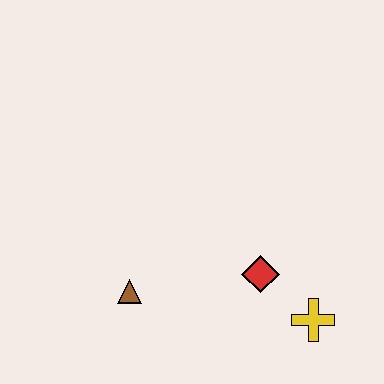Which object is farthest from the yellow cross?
The brown triangle is farthest from the yellow cross.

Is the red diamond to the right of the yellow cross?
No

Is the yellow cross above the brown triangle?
No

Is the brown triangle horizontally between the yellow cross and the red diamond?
No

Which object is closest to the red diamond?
The yellow cross is closest to the red diamond.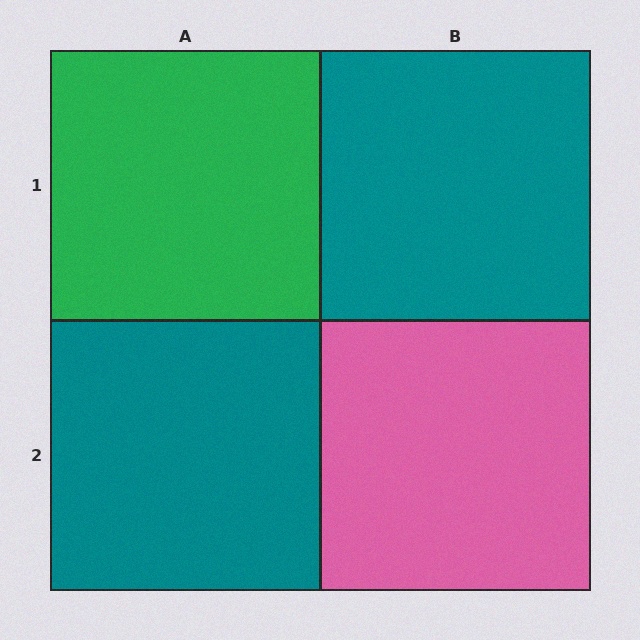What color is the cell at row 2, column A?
Teal.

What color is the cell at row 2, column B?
Pink.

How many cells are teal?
2 cells are teal.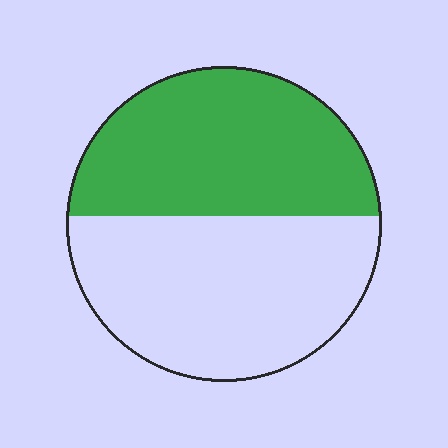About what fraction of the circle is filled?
About one half (1/2).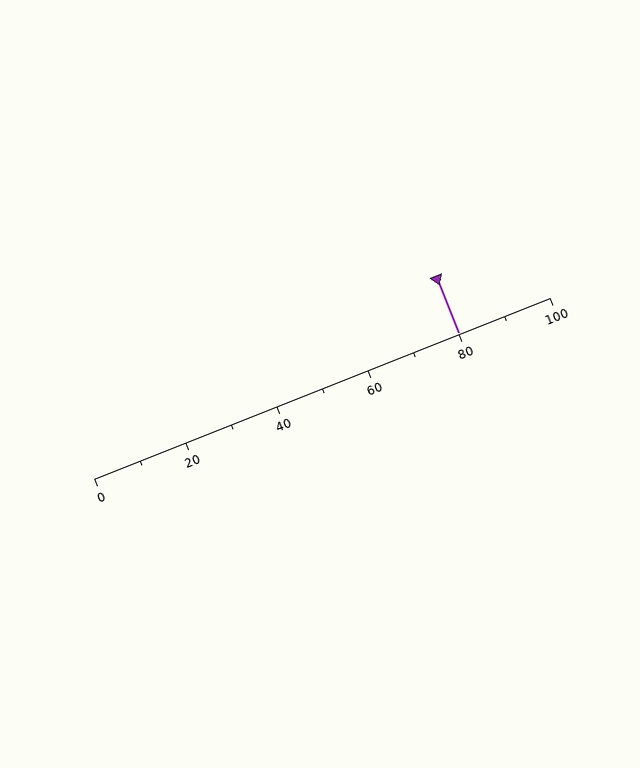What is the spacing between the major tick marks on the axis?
The major ticks are spaced 20 apart.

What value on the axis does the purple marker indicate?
The marker indicates approximately 80.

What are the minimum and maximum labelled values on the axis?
The axis runs from 0 to 100.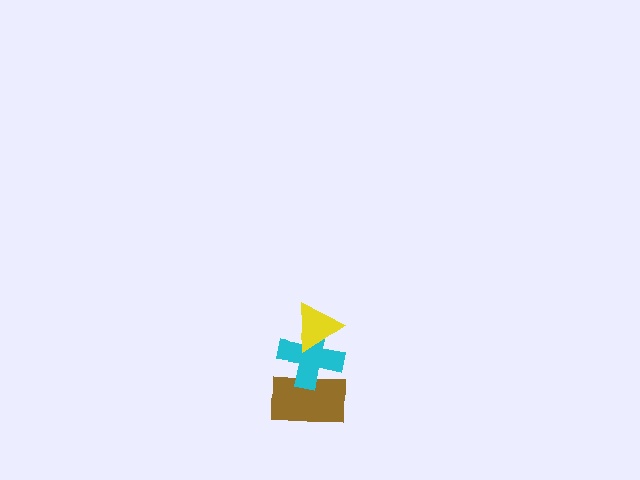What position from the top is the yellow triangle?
The yellow triangle is 1st from the top.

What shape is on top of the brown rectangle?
The cyan cross is on top of the brown rectangle.